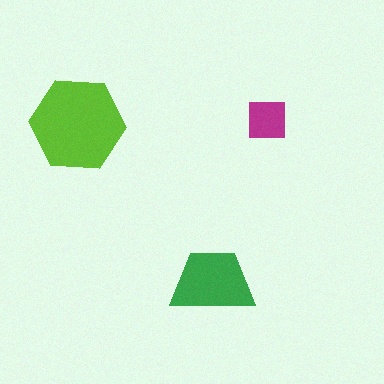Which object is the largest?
The lime hexagon.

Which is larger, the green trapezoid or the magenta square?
The green trapezoid.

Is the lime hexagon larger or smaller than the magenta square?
Larger.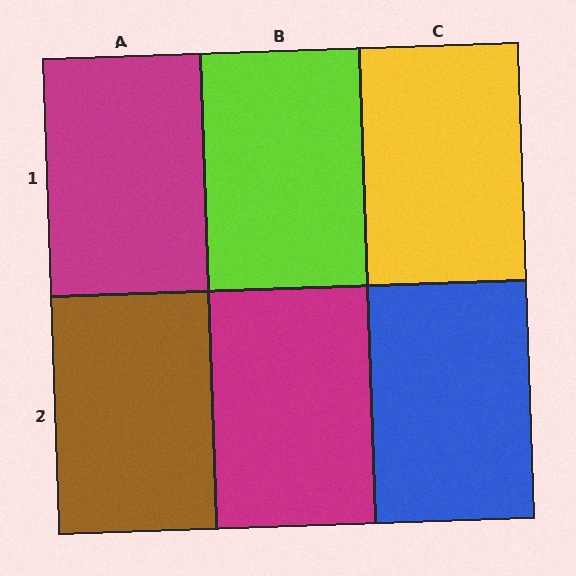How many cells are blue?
1 cell is blue.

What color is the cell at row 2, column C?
Blue.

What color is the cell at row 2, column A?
Brown.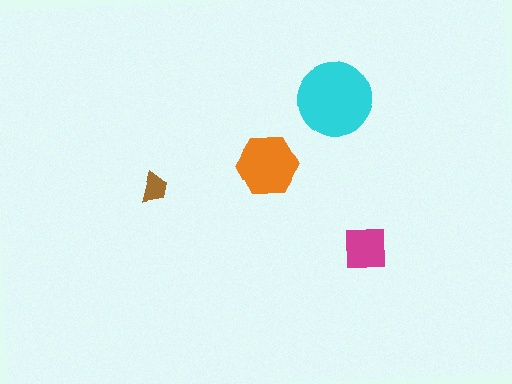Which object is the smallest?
The brown trapezoid.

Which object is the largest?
The cyan circle.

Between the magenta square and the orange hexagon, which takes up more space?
The orange hexagon.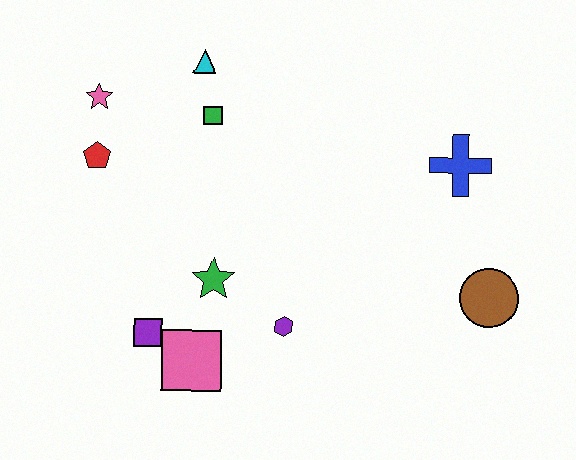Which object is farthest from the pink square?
The blue cross is farthest from the pink square.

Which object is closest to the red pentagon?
The pink star is closest to the red pentagon.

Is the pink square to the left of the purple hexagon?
Yes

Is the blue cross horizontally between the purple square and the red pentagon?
No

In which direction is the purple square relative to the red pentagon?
The purple square is below the red pentagon.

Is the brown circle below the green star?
Yes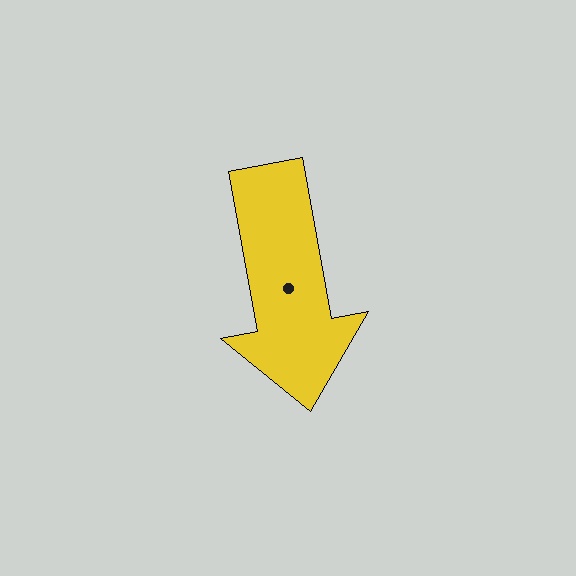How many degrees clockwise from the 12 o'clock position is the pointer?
Approximately 170 degrees.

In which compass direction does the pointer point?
South.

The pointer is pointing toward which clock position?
Roughly 6 o'clock.